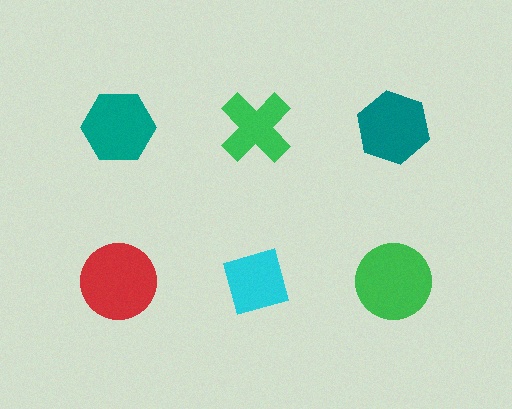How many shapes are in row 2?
3 shapes.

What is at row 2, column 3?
A green circle.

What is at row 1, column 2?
A green cross.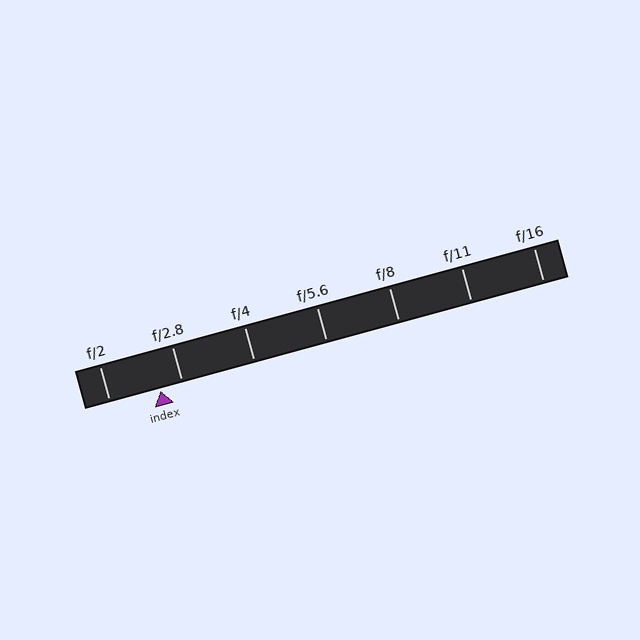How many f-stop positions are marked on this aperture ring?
There are 7 f-stop positions marked.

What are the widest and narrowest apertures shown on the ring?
The widest aperture shown is f/2 and the narrowest is f/16.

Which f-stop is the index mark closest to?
The index mark is closest to f/2.8.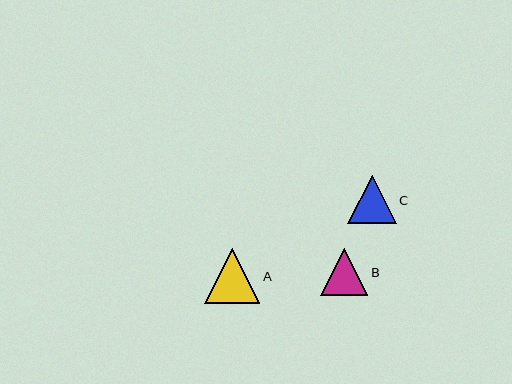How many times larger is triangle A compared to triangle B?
Triangle A is approximately 1.2 times the size of triangle B.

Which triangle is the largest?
Triangle A is the largest with a size of approximately 55 pixels.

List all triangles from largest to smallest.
From largest to smallest: A, C, B.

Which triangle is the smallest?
Triangle B is the smallest with a size of approximately 47 pixels.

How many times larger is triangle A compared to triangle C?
Triangle A is approximately 1.1 times the size of triangle C.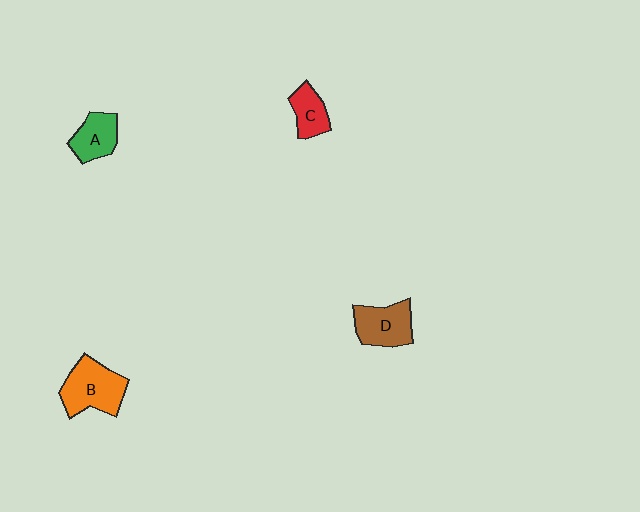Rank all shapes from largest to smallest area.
From largest to smallest: B (orange), D (brown), A (green), C (red).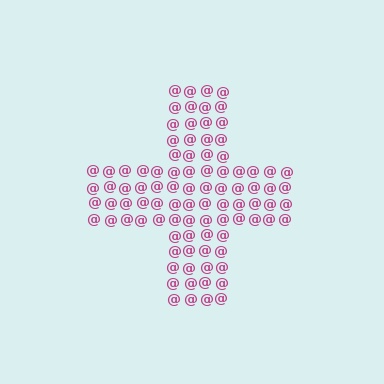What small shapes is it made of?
It is made of small at signs.